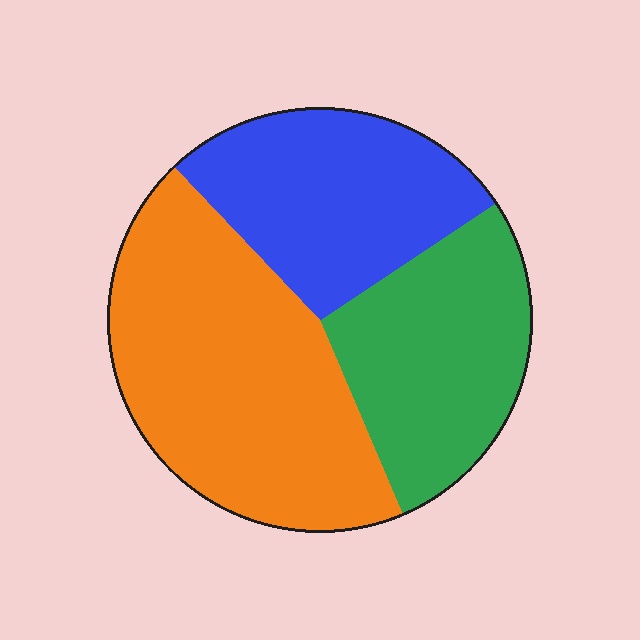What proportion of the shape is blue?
Blue covers around 30% of the shape.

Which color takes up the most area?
Orange, at roughly 45%.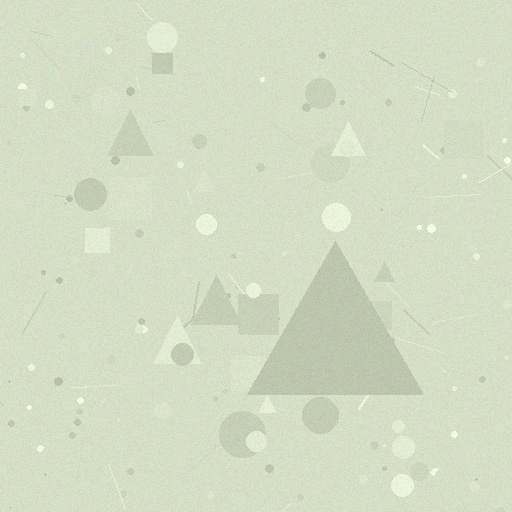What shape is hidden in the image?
A triangle is hidden in the image.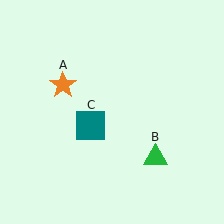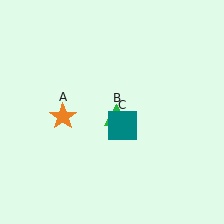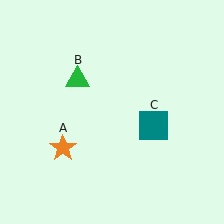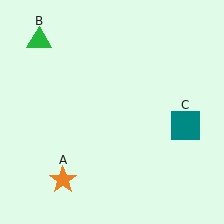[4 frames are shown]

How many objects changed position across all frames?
3 objects changed position: orange star (object A), green triangle (object B), teal square (object C).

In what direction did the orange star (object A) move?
The orange star (object A) moved down.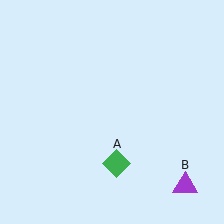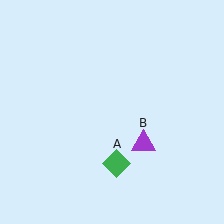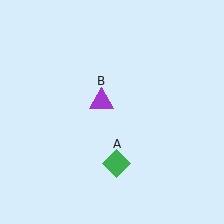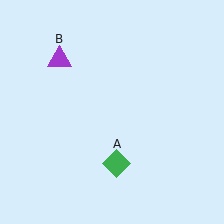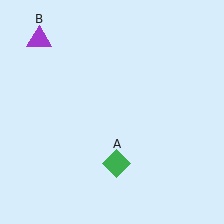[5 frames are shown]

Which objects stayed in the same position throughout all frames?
Green diamond (object A) remained stationary.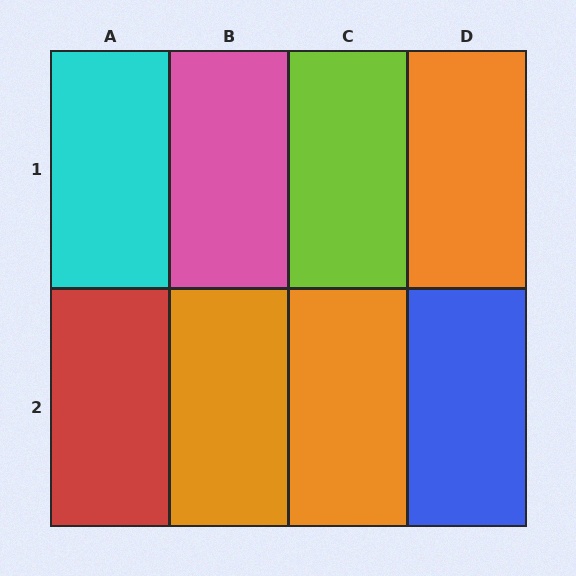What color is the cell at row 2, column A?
Red.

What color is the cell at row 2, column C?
Orange.